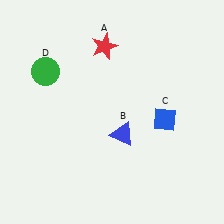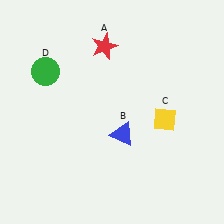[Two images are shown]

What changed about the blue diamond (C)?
In Image 1, C is blue. In Image 2, it changed to yellow.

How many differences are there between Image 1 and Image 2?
There is 1 difference between the two images.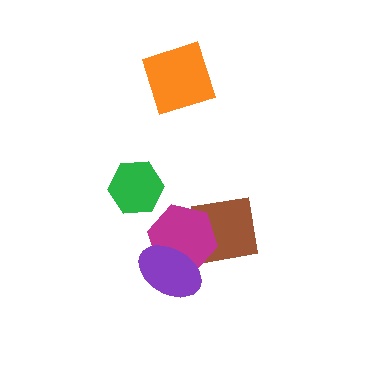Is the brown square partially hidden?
Yes, it is partially covered by another shape.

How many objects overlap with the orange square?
0 objects overlap with the orange square.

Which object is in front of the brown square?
The magenta hexagon is in front of the brown square.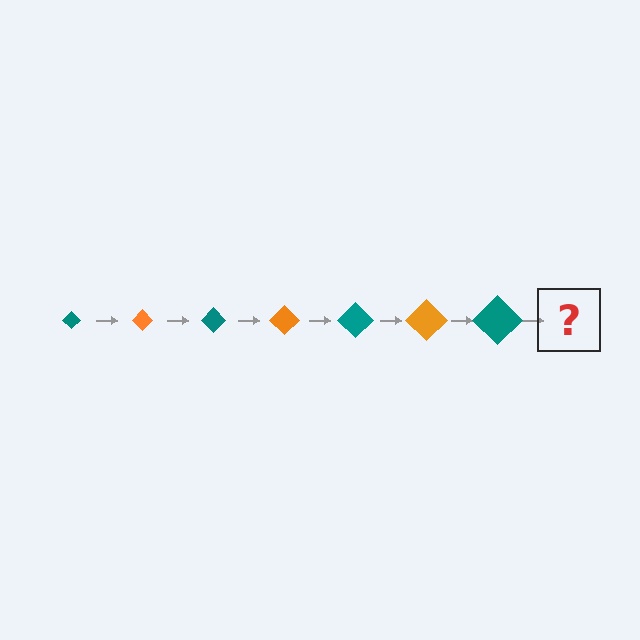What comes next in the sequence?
The next element should be an orange diamond, larger than the previous one.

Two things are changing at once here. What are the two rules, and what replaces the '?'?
The two rules are that the diamond grows larger each step and the color cycles through teal and orange. The '?' should be an orange diamond, larger than the previous one.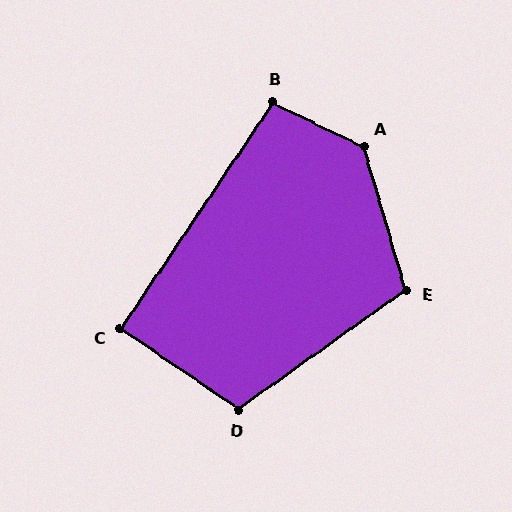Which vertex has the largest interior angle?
A, at approximately 132 degrees.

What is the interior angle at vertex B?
Approximately 99 degrees (obtuse).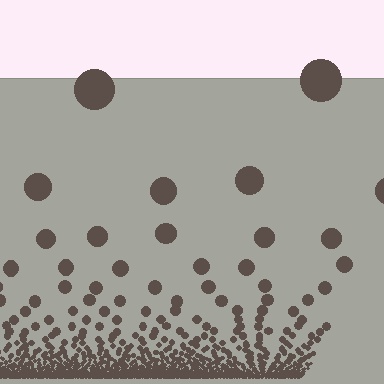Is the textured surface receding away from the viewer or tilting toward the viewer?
The surface appears to tilt toward the viewer. Texture elements get larger and sparser toward the top.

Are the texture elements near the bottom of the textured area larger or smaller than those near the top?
Smaller. The gradient is inverted — elements near the bottom are smaller and denser.